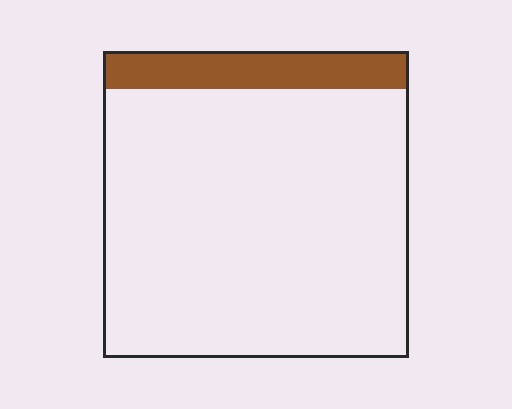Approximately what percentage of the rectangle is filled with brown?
Approximately 10%.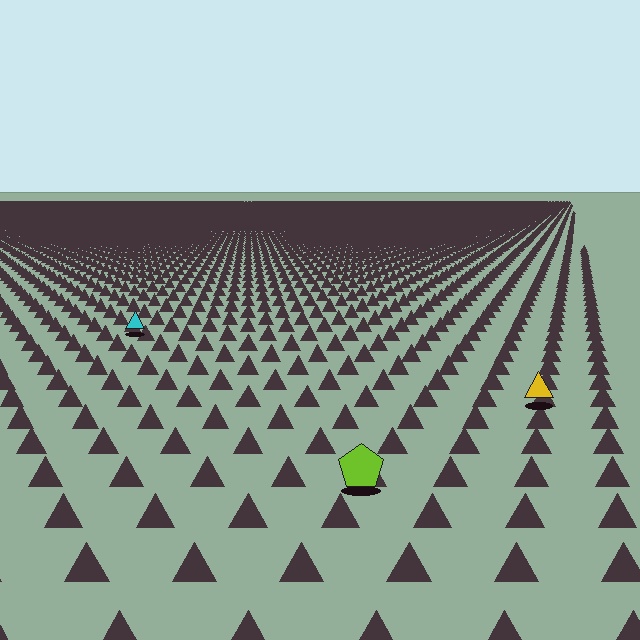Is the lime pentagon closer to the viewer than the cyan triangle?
Yes. The lime pentagon is closer — you can tell from the texture gradient: the ground texture is coarser near it.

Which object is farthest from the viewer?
The cyan triangle is farthest from the viewer. It appears smaller and the ground texture around it is denser.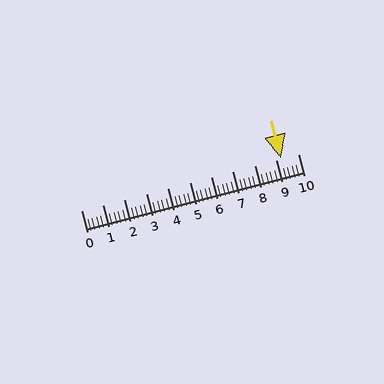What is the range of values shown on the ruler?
The ruler shows values from 0 to 10.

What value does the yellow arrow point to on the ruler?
The yellow arrow points to approximately 9.2.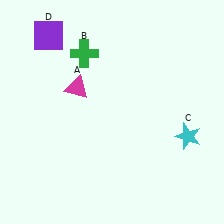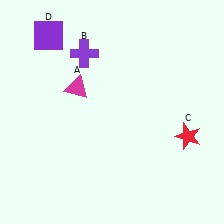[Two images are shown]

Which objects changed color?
B changed from green to purple. C changed from cyan to red.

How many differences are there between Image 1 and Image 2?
There are 2 differences between the two images.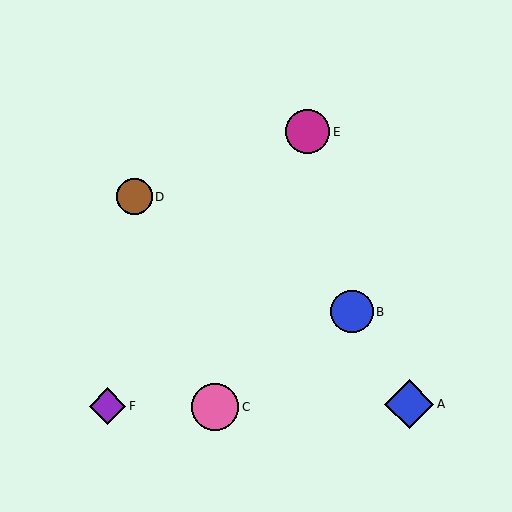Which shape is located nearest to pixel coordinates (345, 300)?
The blue circle (labeled B) at (352, 312) is nearest to that location.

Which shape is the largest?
The blue diamond (labeled A) is the largest.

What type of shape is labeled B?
Shape B is a blue circle.